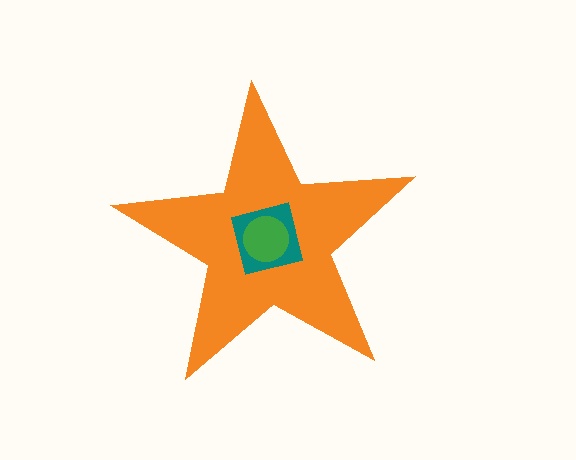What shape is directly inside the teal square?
The green circle.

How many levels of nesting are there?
3.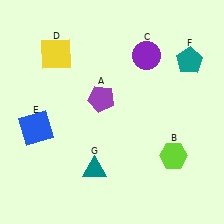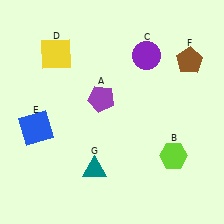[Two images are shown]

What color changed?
The pentagon (F) changed from teal in Image 1 to brown in Image 2.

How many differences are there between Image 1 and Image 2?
There is 1 difference between the two images.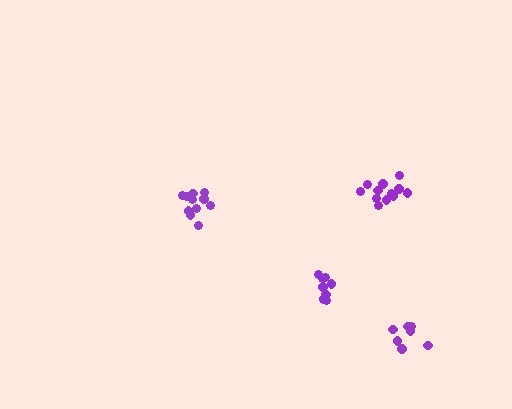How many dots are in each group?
Group 1: 9 dots, Group 2: 11 dots, Group 3: 7 dots, Group 4: 12 dots (39 total).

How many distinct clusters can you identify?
There are 4 distinct clusters.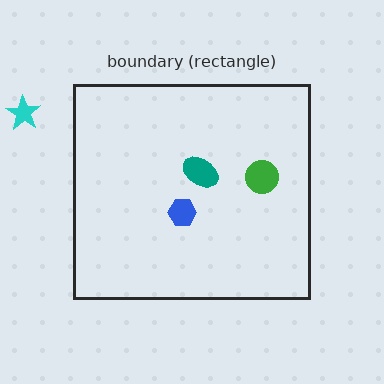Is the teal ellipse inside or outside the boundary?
Inside.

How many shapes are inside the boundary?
3 inside, 1 outside.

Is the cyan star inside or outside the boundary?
Outside.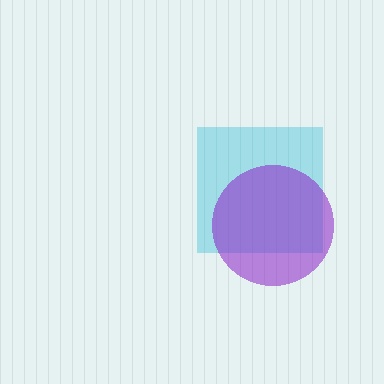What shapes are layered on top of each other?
The layered shapes are: a cyan square, a purple circle.